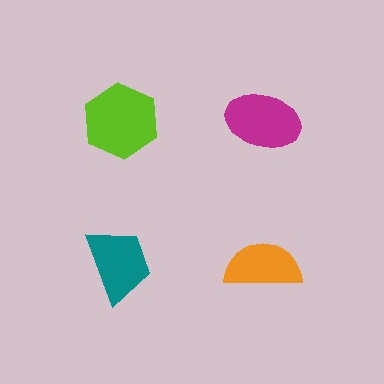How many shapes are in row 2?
2 shapes.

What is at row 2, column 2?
An orange semicircle.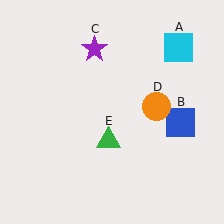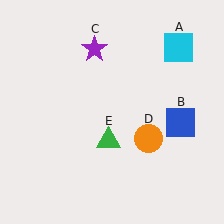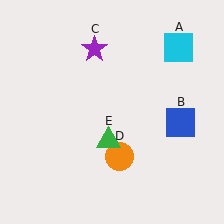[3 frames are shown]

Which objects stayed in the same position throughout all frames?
Cyan square (object A) and blue square (object B) and purple star (object C) and green triangle (object E) remained stationary.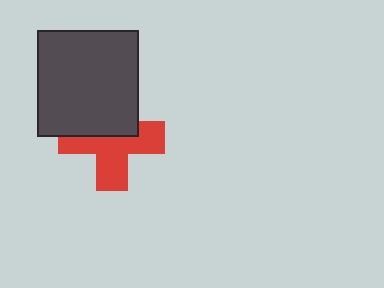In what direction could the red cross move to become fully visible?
The red cross could move down. That would shift it out from behind the dark gray rectangle entirely.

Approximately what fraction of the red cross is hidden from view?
Roughly 43% of the red cross is hidden behind the dark gray rectangle.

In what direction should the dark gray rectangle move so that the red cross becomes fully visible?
The dark gray rectangle should move up. That is the shortest direction to clear the overlap and leave the red cross fully visible.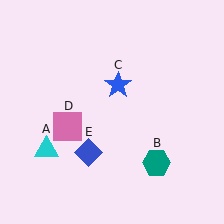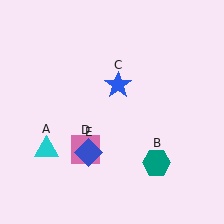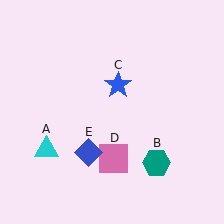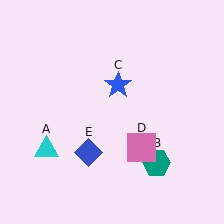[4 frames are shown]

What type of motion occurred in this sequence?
The pink square (object D) rotated counterclockwise around the center of the scene.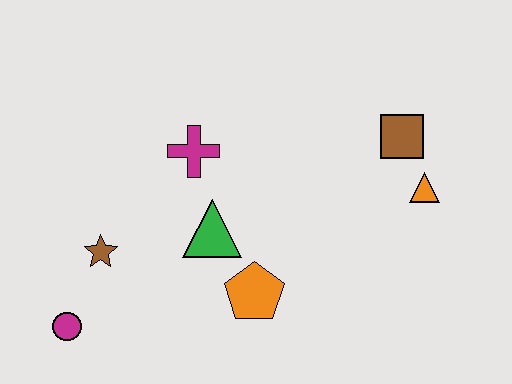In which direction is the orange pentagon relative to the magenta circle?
The orange pentagon is to the right of the magenta circle.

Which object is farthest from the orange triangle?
The magenta circle is farthest from the orange triangle.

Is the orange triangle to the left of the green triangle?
No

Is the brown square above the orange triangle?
Yes